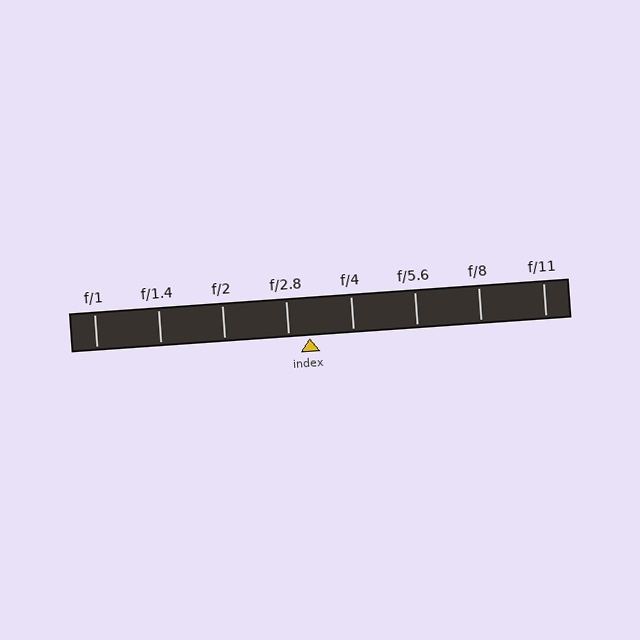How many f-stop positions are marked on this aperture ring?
There are 8 f-stop positions marked.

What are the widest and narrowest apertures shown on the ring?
The widest aperture shown is f/1 and the narrowest is f/11.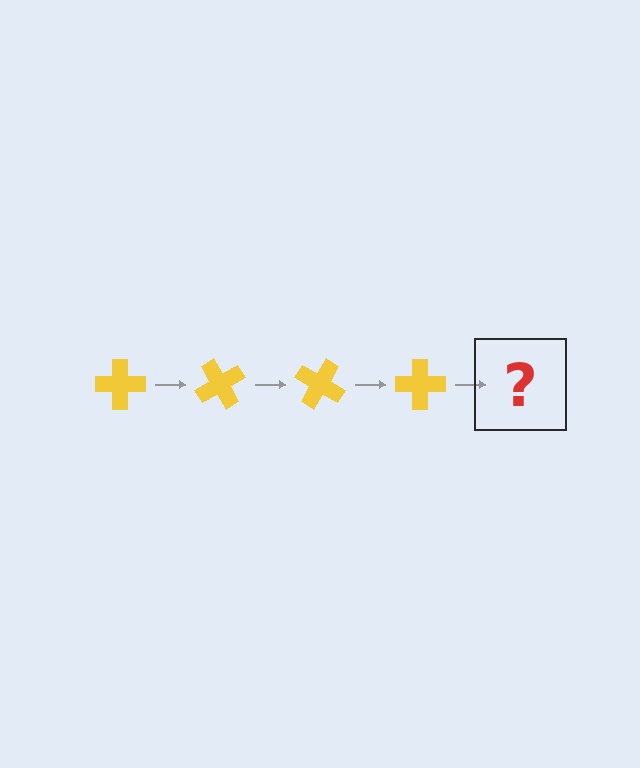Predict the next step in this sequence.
The next step is a yellow cross rotated 240 degrees.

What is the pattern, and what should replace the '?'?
The pattern is that the cross rotates 60 degrees each step. The '?' should be a yellow cross rotated 240 degrees.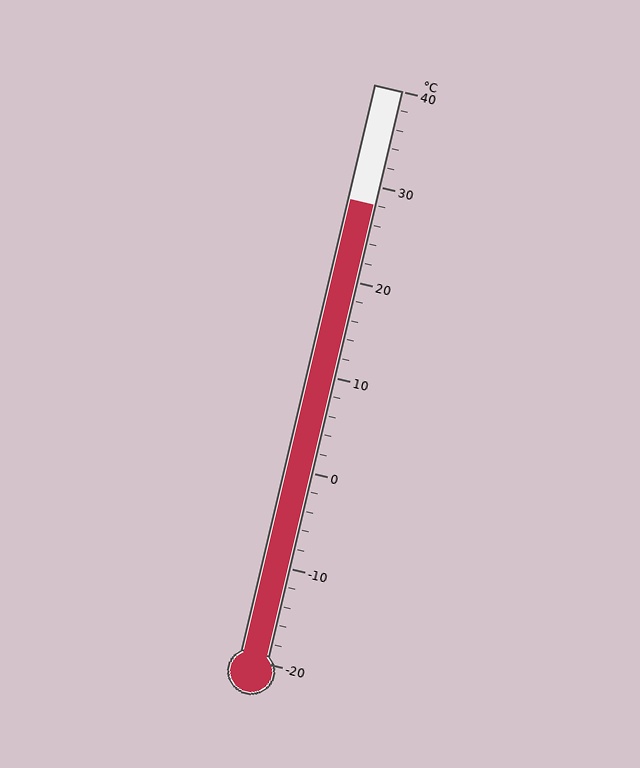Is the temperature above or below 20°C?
The temperature is above 20°C.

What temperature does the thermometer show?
The thermometer shows approximately 28°C.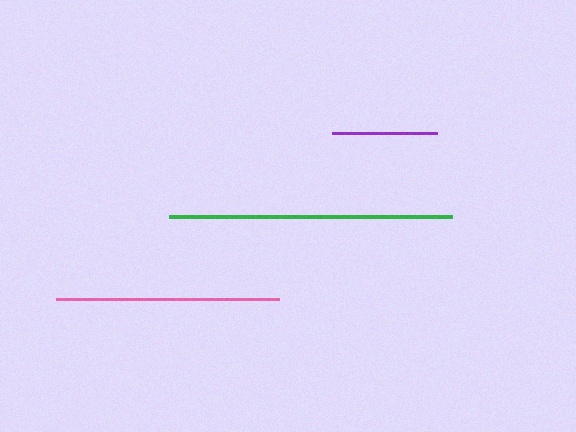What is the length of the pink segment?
The pink segment is approximately 223 pixels long.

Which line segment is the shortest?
The purple line is the shortest at approximately 105 pixels.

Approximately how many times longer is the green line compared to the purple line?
The green line is approximately 2.7 times the length of the purple line.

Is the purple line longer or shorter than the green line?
The green line is longer than the purple line.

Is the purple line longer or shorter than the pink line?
The pink line is longer than the purple line.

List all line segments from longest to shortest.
From longest to shortest: green, pink, purple.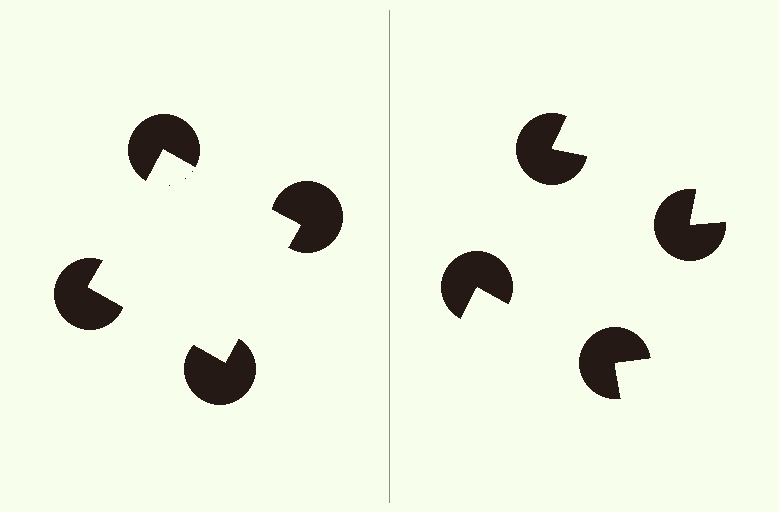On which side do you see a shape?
An illusory square appears on the left side. On the right side the wedge cuts are rotated, so no coherent shape forms.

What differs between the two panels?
The pac-man discs are positioned identically on both sides; only the wedge orientations differ. On the left they align to a square; on the right they are misaligned.